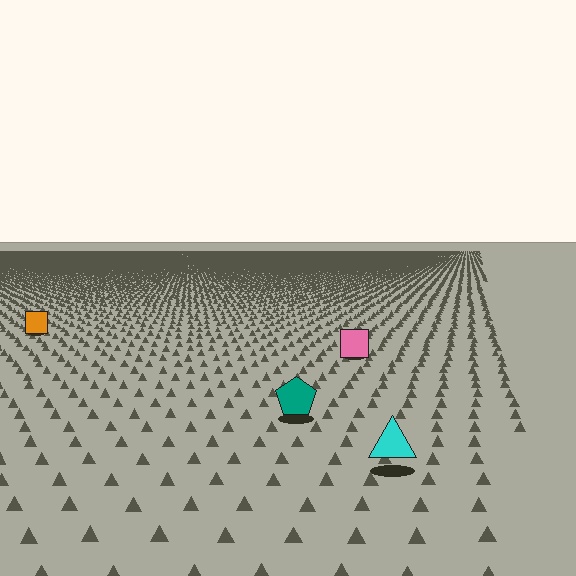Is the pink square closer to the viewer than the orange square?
Yes. The pink square is closer — you can tell from the texture gradient: the ground texture is coarser near it.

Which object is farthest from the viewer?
The orange square is farthest from the viewer. It appears smaller and the ground texture around it is denser.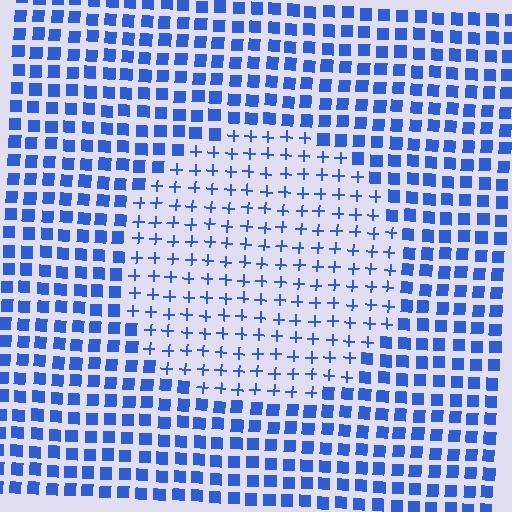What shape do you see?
I see a circle.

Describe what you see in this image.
The image is filled with small blue elements arranged in a uniform grid. A circle-shaped region contains plus signs, while the surrounding area contains squares. The boundary is defined purely by the change in element shape.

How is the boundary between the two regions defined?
The boundary is defined by a change in element shape: plus signs inside vs. squares outside. All elements share the same color and spacing.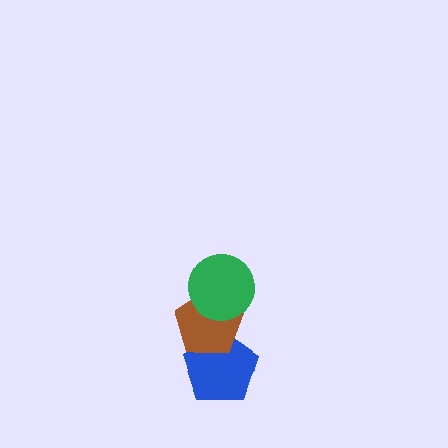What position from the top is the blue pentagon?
The blue pentagon is 3rd from the top.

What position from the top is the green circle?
The green circle is 1st from the top.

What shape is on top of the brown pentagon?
The green circle is on top of the brown pentagon.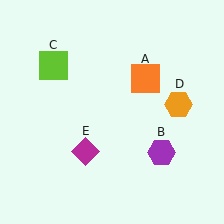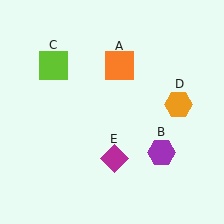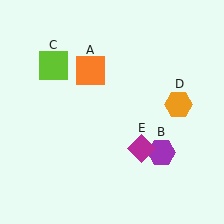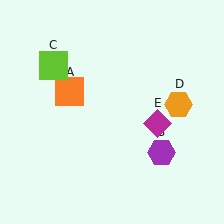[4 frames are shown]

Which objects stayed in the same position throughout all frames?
Purple hexagon (object B) and lime square (object C) and orange hexagon (object D) remained stationary.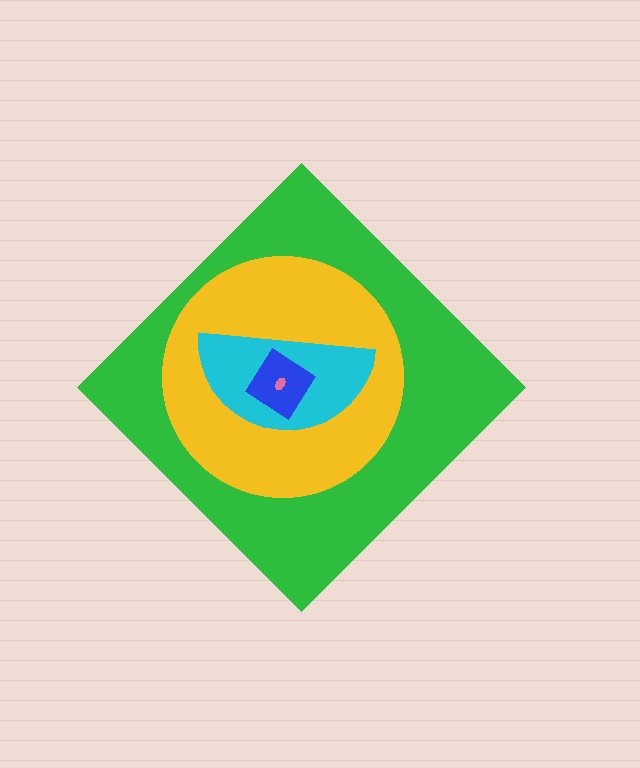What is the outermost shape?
The green diamond.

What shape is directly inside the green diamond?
The yellow circle.